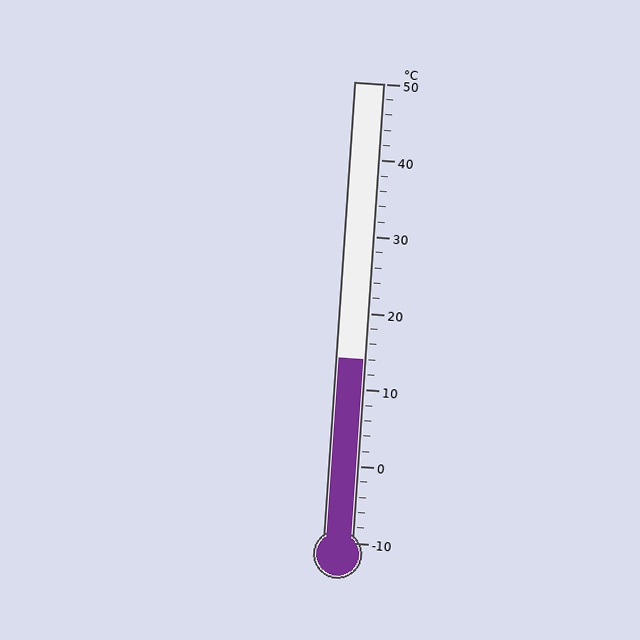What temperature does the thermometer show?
The thermometer shows approximately 14°C.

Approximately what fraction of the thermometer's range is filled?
The thermometer is filled to approximately 40% of its range.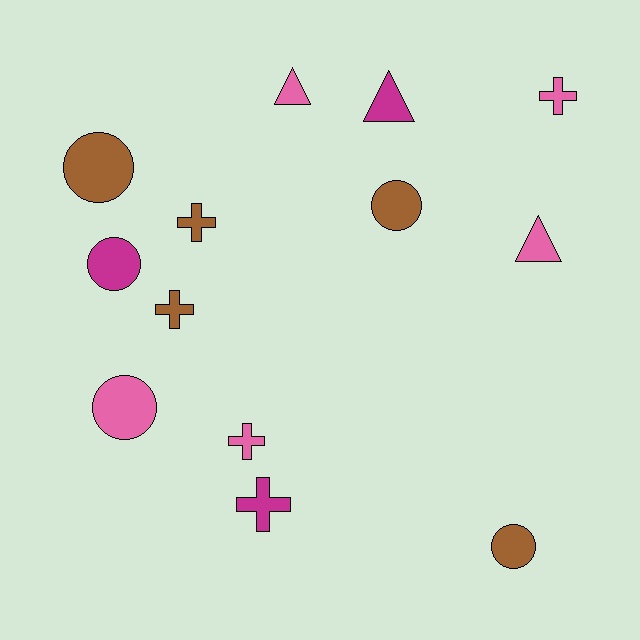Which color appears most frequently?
Pink, with 5 objects.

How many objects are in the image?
There are 13 objects.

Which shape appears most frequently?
Cross, with 5 objects.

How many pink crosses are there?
There are 2 pink crosses.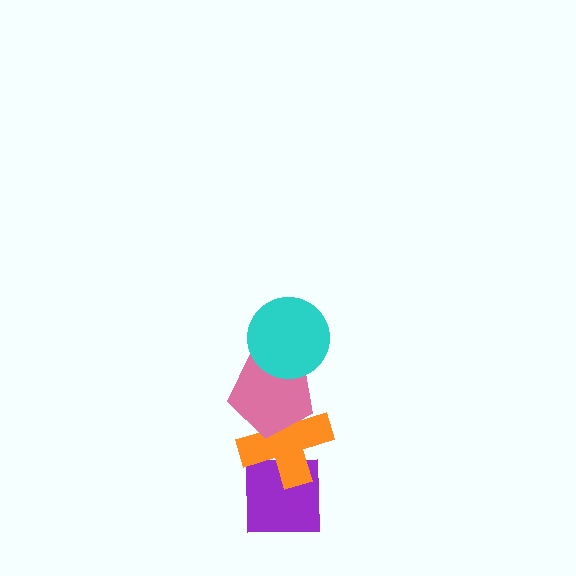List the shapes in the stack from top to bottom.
From top to bottom: the cyan circle, the pink pentagon, the orange cross, the purple square.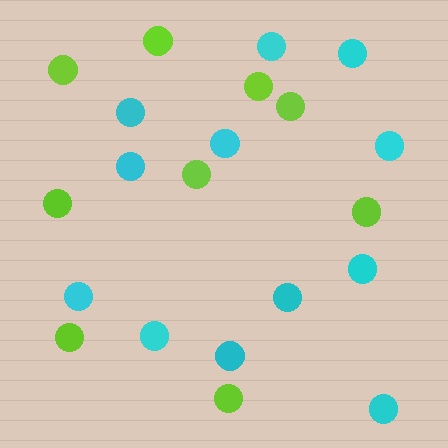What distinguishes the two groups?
There are 2 groups: one group of lime circles (9) and one group of cyan circles (12).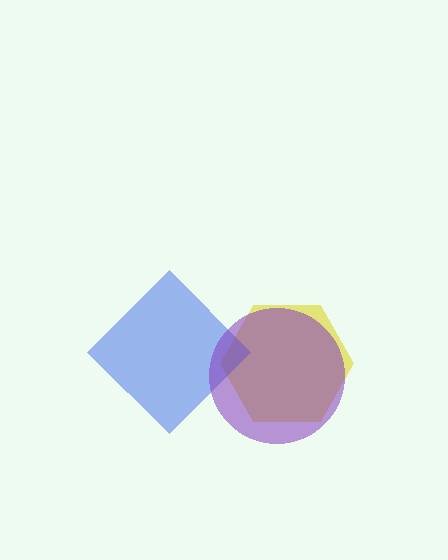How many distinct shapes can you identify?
There are 3 distinct shapes: a yellow hexagon, a blue diamond, a purple circle.